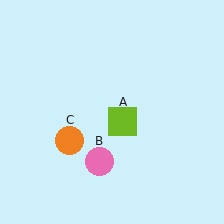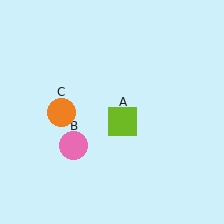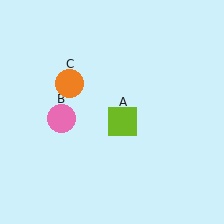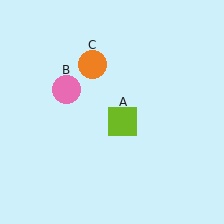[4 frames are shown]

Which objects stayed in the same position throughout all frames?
Lime square (object A) remained stationary.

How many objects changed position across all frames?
2 objects changed position: pink circle (object B), orange circle (object C).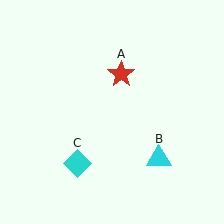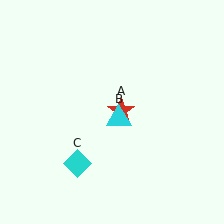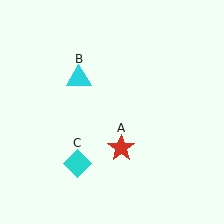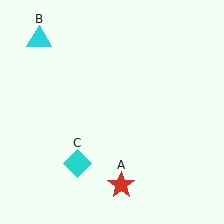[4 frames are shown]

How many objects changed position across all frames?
2 objects changed position: red star (object A), cyan triangle (object B).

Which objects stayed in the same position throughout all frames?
Cyan diamond (object C) remained stationary.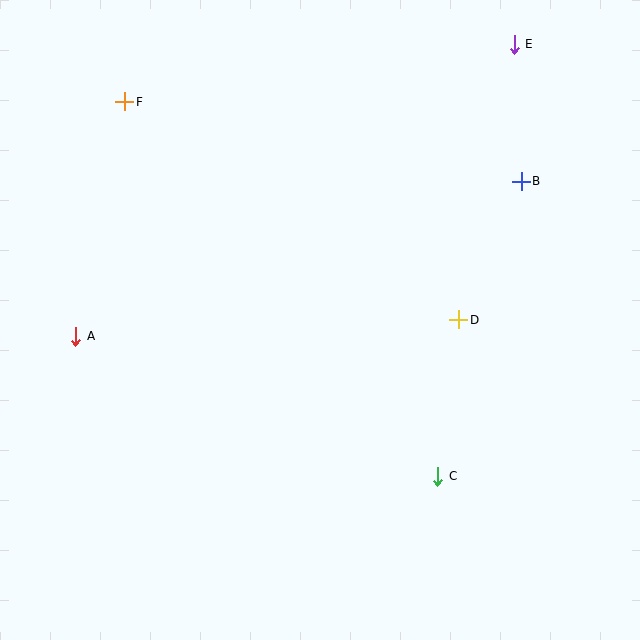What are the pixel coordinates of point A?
Point A is at (76, 336).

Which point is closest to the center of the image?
Point D at (459, 320) is closest to the center.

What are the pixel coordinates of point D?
Point D is at (459, 320).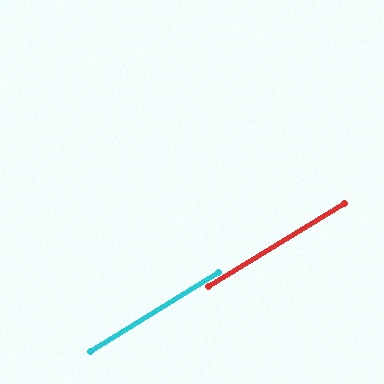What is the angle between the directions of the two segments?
Approximately 1 degree.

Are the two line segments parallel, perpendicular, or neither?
Parallel — their directions differ by only 0.5°.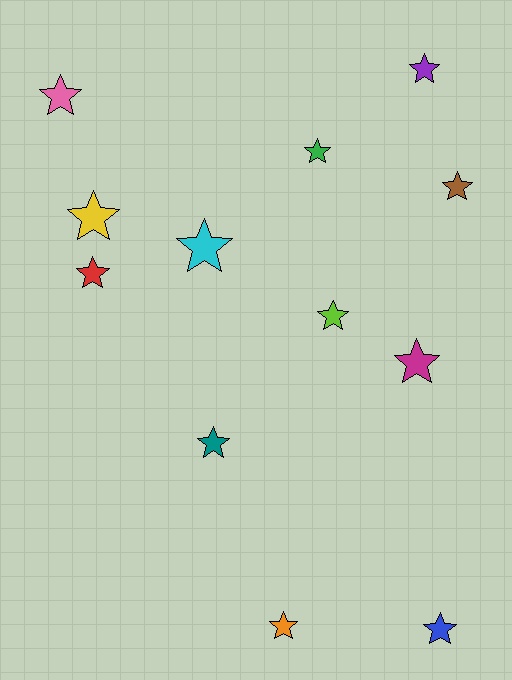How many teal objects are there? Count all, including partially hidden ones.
There is 1 teal object.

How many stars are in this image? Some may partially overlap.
There are 12 stars.